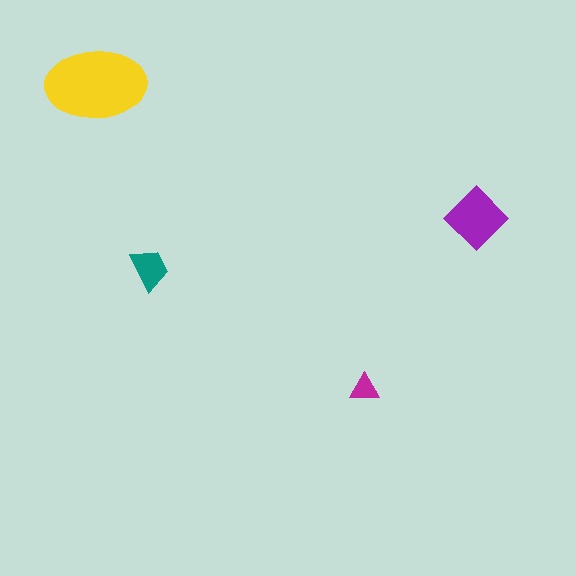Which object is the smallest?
The magenta triangle.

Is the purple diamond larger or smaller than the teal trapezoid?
Larger.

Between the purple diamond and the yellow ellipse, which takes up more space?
The yellow ellipse.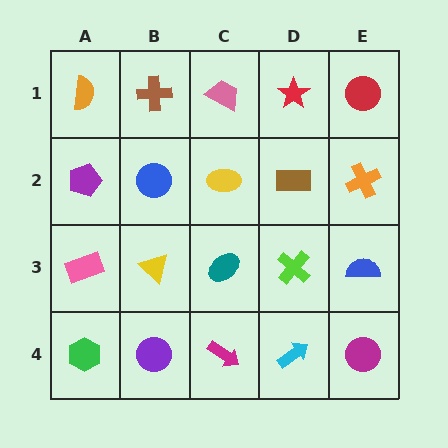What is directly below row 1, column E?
An orange cross.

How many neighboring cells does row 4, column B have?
3.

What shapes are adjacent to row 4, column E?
A blue semicircle (row 3, column E), a cyan arrow (row 4, column D).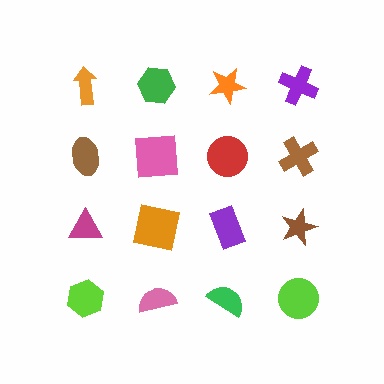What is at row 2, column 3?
A red circle.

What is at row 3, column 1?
A magenta triangle.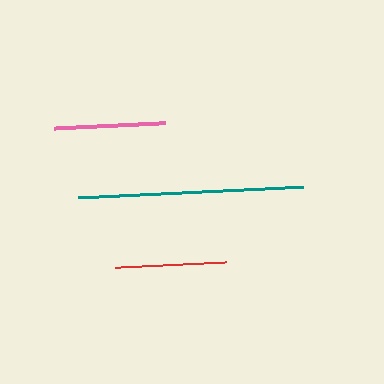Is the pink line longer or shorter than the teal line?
The teal line is longer than the pink line.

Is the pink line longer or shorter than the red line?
The red line is longer than the pink line.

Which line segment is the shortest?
The pink line is the shortest at approximately 111 pixels.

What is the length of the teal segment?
The teal segment is approximately 225 pixels long.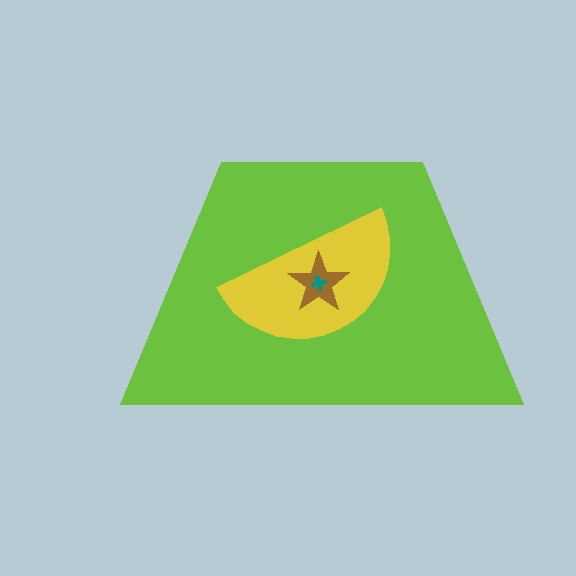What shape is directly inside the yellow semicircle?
The brown star.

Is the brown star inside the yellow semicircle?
Yes.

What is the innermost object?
The teal cross.